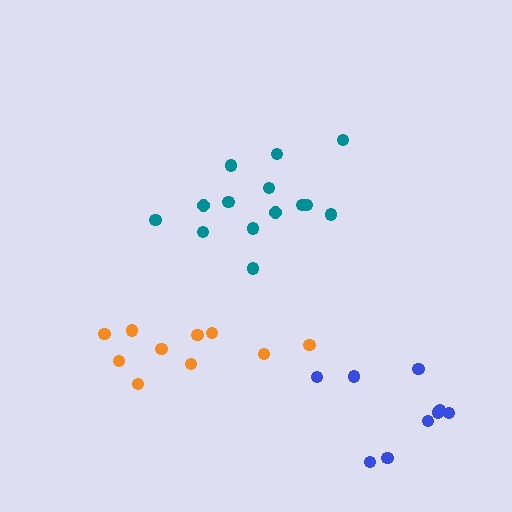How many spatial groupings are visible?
There are 3 spatial groupings.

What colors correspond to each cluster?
The clusters are colored: orange, teal, blue.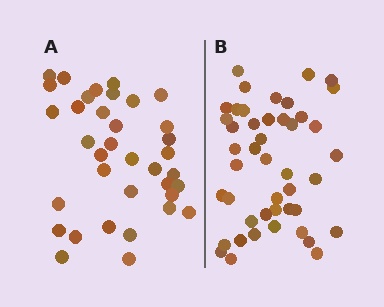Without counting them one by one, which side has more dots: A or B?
Region B (the right region) has more dots.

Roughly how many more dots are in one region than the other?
Region B has roughly 8 or so more dots than region A.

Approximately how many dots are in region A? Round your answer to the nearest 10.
About 40 dots. (The exact count is 36, which rounds to 40.)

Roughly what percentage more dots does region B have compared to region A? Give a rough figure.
About 25% more.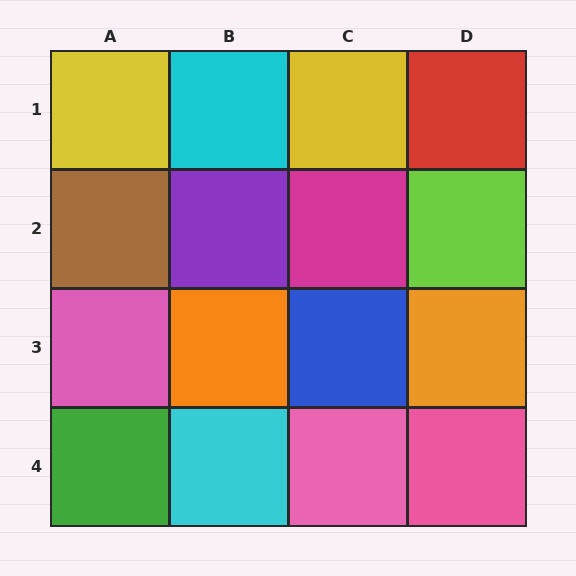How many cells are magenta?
1 cell is magenta.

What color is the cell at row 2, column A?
Brown.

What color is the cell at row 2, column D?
Lime.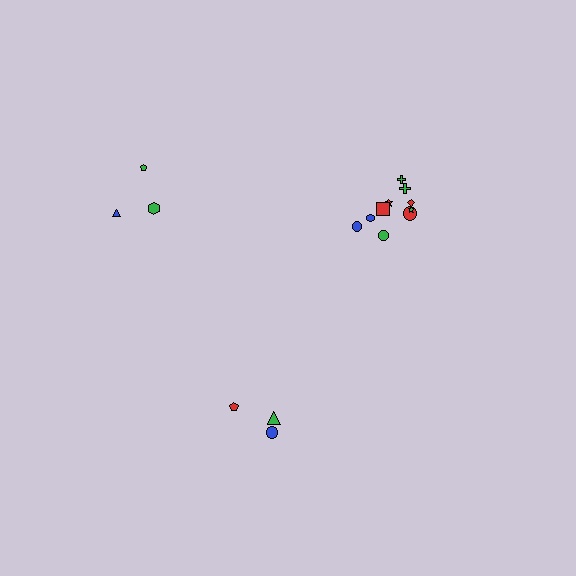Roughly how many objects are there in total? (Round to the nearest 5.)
Roughly 15 objects in total.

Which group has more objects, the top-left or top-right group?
The top-right group.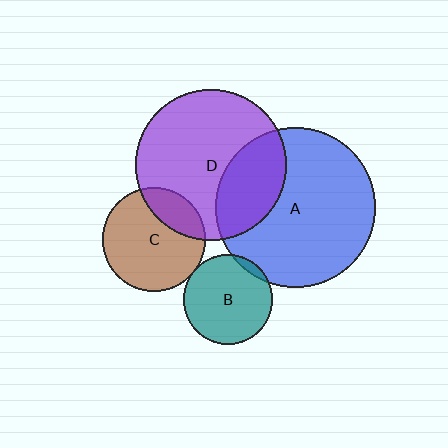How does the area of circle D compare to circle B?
Approximately 2.8 times.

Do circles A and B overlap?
Yes.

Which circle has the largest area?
Circle A (blue).